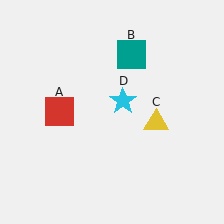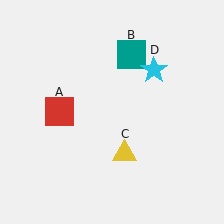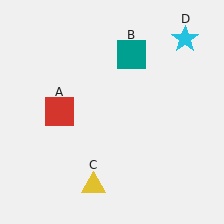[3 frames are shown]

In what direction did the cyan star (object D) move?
The cyan star (object D) moved up and to the right.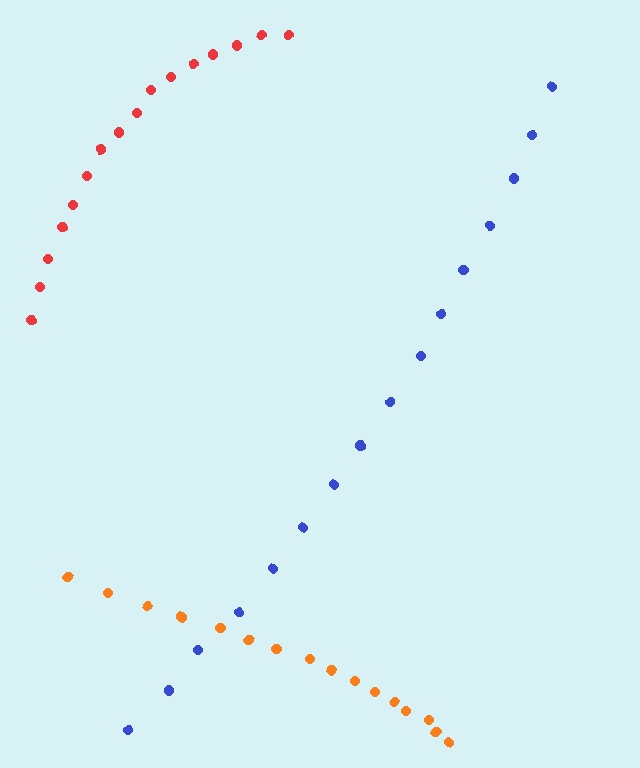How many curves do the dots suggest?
There are 3 distinct paths.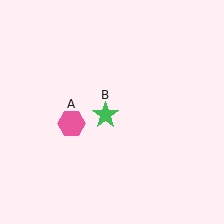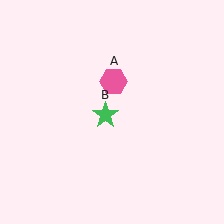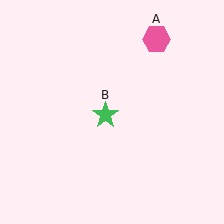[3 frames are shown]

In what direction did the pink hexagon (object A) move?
The pink hexagon (object A) moved up and to the right.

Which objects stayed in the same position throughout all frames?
Green star (object B) remained stationary.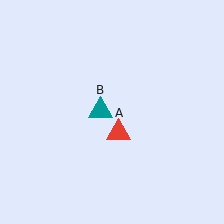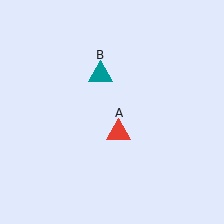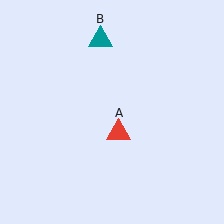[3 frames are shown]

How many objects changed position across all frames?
1 object changed position: teal triangle (object B).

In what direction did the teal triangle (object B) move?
The teal triangle (object B) moved up.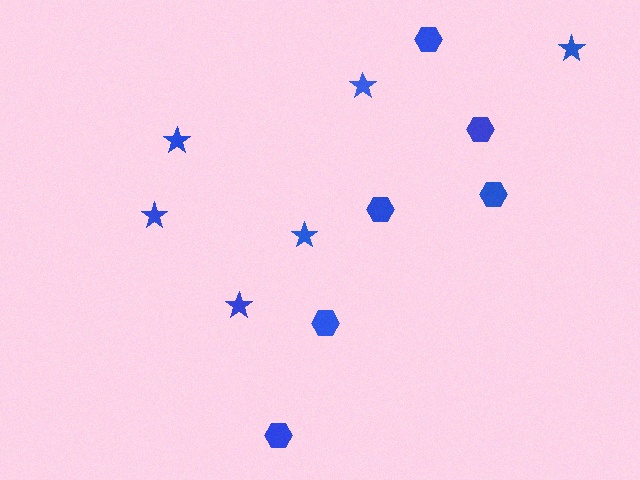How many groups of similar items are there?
There are 2 groups: one group of hexagons (6) and one group of stars (6).